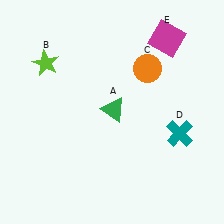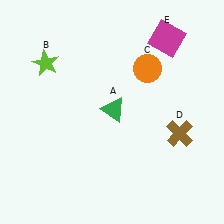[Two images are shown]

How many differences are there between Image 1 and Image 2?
There is 1 difference between the two images.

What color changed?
The cross (D) changed from teal in Image 1 to brown in Image 2.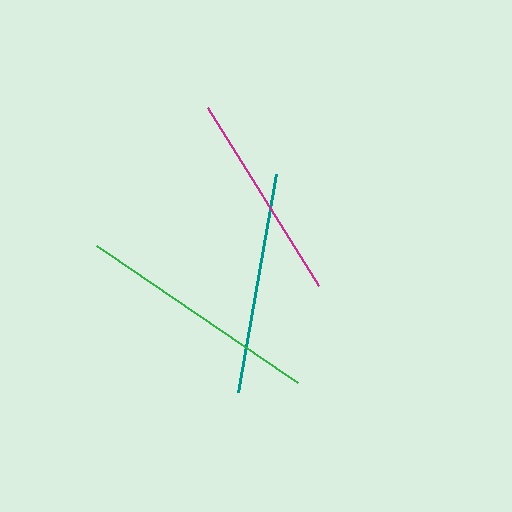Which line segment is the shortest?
The magenta line is the shortest at approximately 210 pixels.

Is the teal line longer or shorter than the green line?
The green line is longer than the teal line.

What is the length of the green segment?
The green segment is approximately 243 pixels long.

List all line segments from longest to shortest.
From longest to shortest: green, teal, magenta.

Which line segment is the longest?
The green line is the longest at approximately 243 pixels.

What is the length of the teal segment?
The teal segment is approximately 221 pixels long.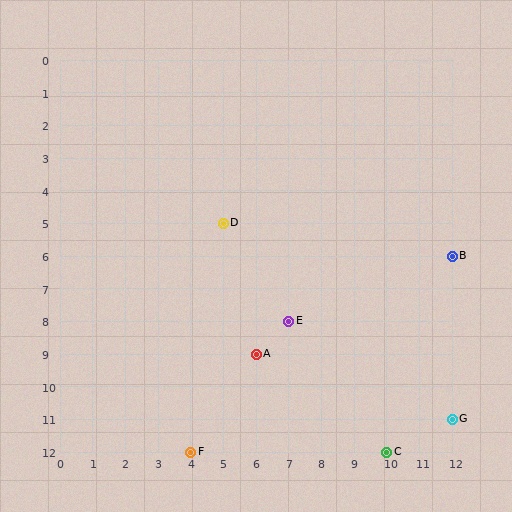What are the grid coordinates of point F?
Point F is at grid coordinates (4, 12).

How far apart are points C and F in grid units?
Points C and F are 6 columns apart.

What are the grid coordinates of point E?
Point E is at grid coordinates (7, 8).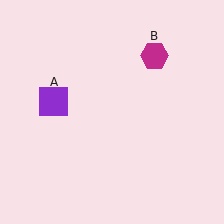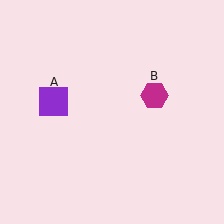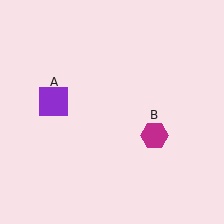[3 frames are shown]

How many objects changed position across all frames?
1 object changed position: magenta hexagon (object B).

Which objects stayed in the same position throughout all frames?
Purple square (object A) remained stationary.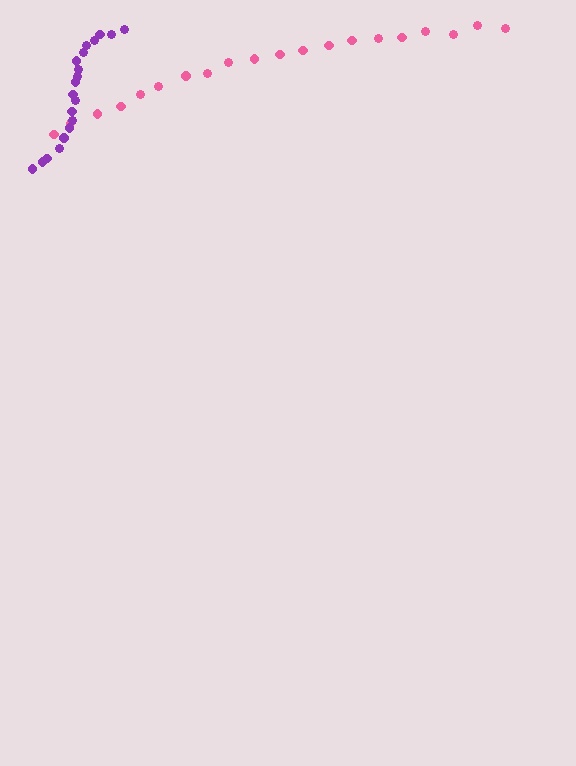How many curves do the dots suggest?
There are 2 distinct paths.